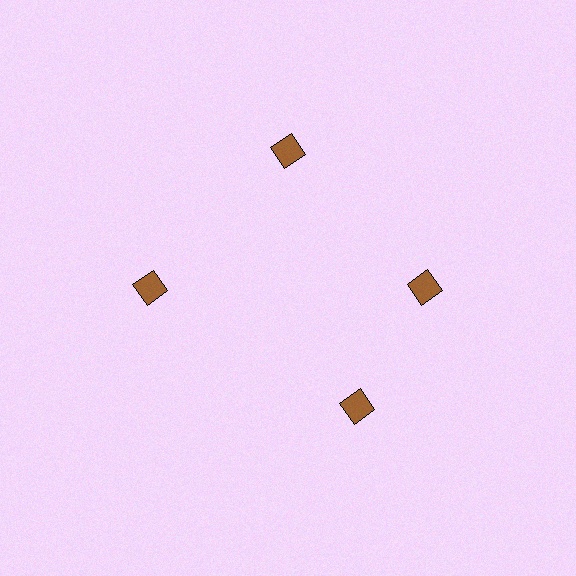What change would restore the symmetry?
The symmetry would be restored by rotating it back into even spacing with its neighbors so that all 4 squares sit at equal angles and equal distance from the center.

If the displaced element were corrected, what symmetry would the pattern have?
It would have 4-fold rotational symmetry — the pattern would map onto itself every 90 degrees.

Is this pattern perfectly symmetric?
No. The 4 brown squares are arranged in a ring, but one element near the 6 o'clock position is rotated out of alignment along the ring, breaking the 4-fold rotational symmetry.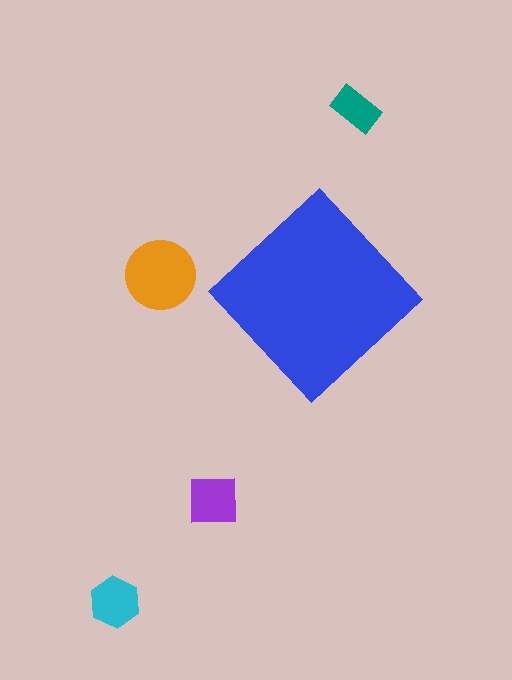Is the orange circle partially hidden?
No, the orange circle is fully visible.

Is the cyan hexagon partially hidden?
No, the cyan hexagon is fully visible.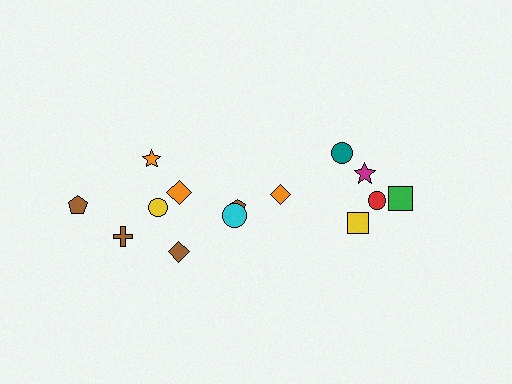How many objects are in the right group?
There are 6 objects.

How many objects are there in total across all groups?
There are 14 objects.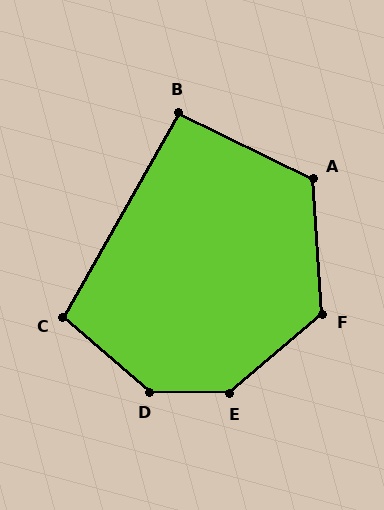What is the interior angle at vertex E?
Approximately 139 degrees (obtuse).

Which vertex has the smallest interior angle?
B, at approximately 93 degrees.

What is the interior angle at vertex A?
Approximately 120 degrees (obtuse).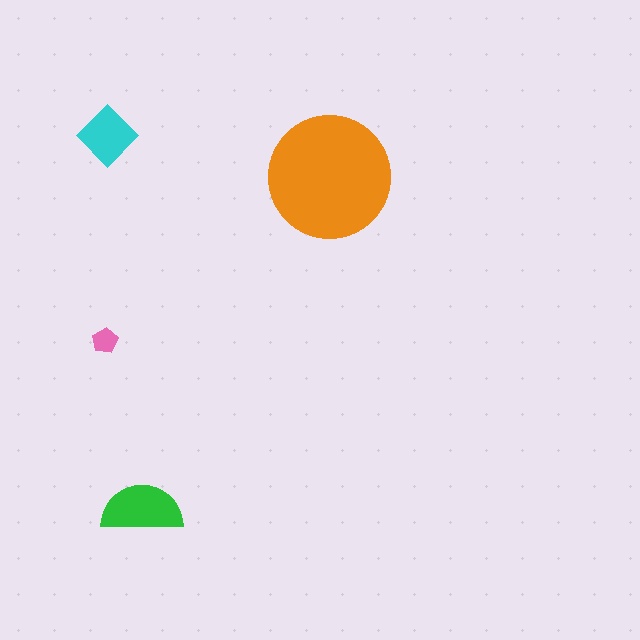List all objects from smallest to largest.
The pink pentagon, the cyan diamond, the green semicircle, the orange circle.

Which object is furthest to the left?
The pink pentagon is leftmost.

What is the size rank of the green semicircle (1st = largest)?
2nd.